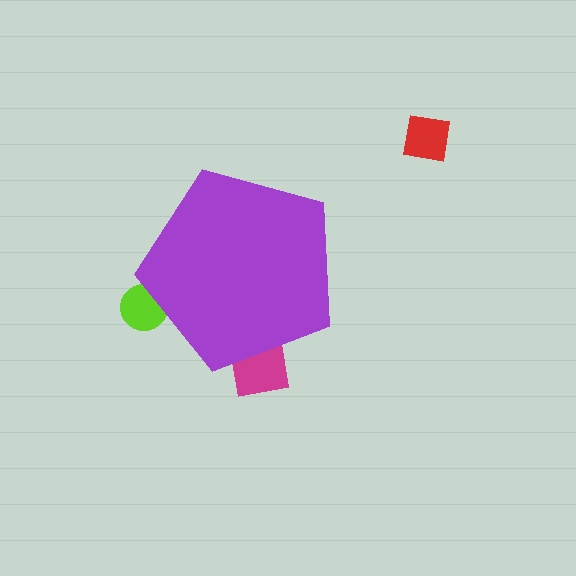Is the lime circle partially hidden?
Yes, the lime circle is partially hidden behind the purple pentagon.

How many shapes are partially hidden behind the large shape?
2 shapes are partially hidden.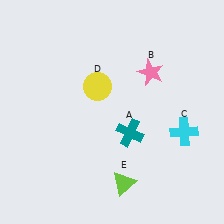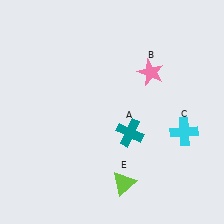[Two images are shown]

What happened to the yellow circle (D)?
The yellow circle (D) was removed in Image 2. It was in the top-left area of Image 1.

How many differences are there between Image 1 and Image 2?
There is 1 difference between the two images.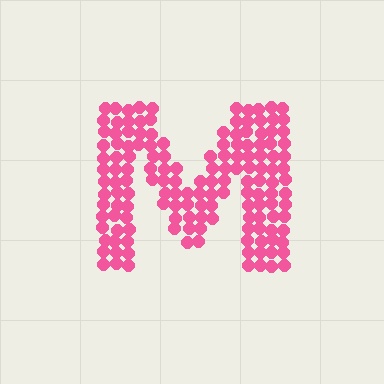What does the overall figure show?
The overall figure shows the letter M.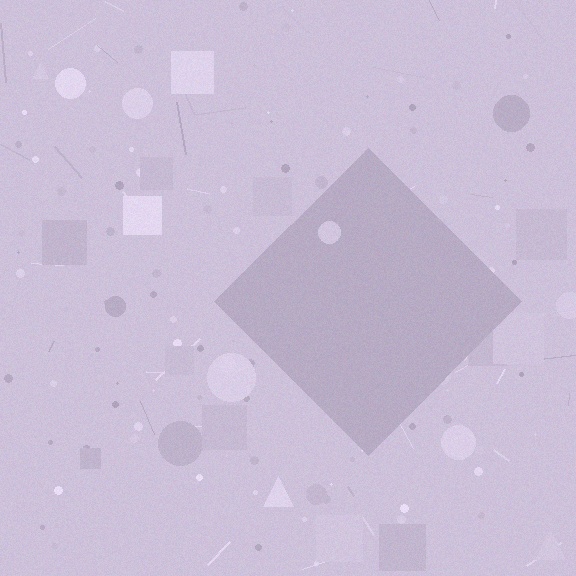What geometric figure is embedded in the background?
A diamond is embedded in the background.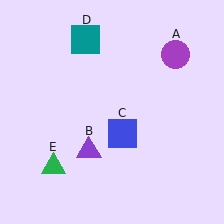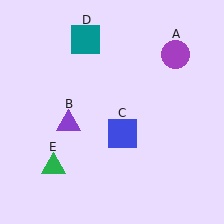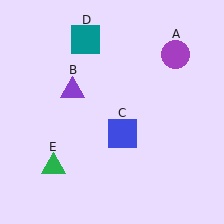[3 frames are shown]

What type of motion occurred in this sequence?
The purple triangle (object B) rotated clockwise around the center of the scene.